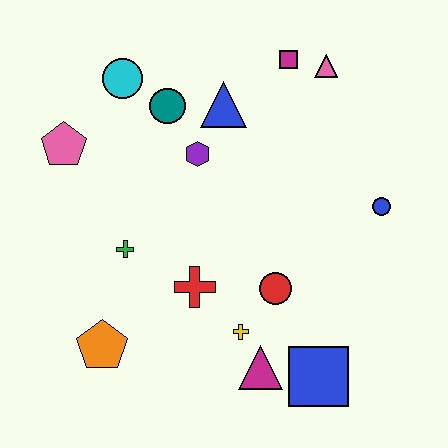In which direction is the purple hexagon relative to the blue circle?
The purple hexagon is to the left of the blue circle.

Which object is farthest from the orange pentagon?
The pink triangle is farthest from the orange pentagon.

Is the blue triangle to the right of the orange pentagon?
Yes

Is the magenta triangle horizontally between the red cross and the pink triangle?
Yes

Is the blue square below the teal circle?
Yes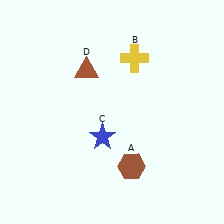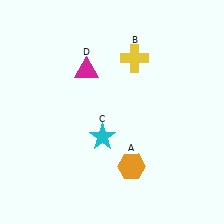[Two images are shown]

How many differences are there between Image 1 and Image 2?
There are 3 differences between the two images.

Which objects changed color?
A changed from brown to orange. C changed from blue to cyan. D changed from brown to magenta.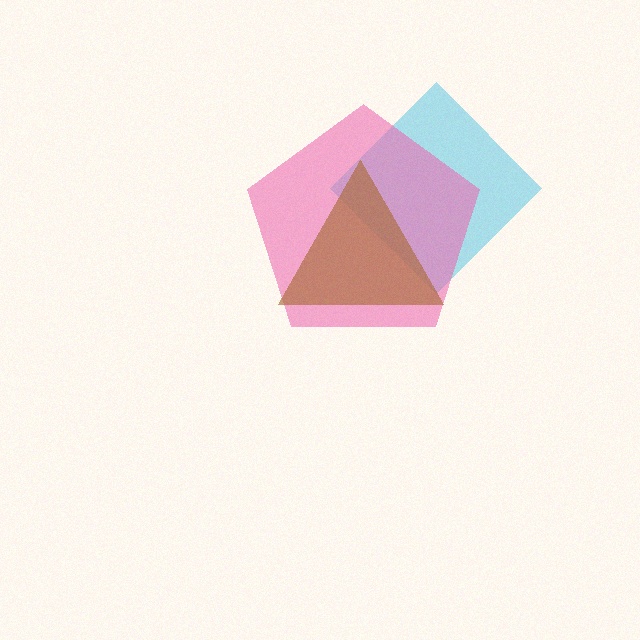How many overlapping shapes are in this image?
There are 3 overlapping shapes in the image.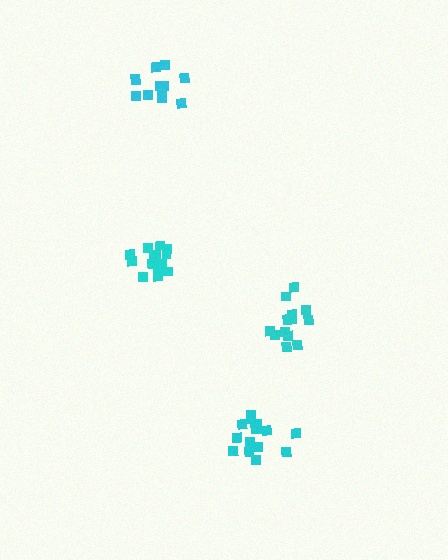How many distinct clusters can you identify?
There are 4 distinct clusters.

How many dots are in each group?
Group 1: 14 dots, Group 2: 15 dots, Group 3: 15 dots, Group 4: 12 dots (56 total).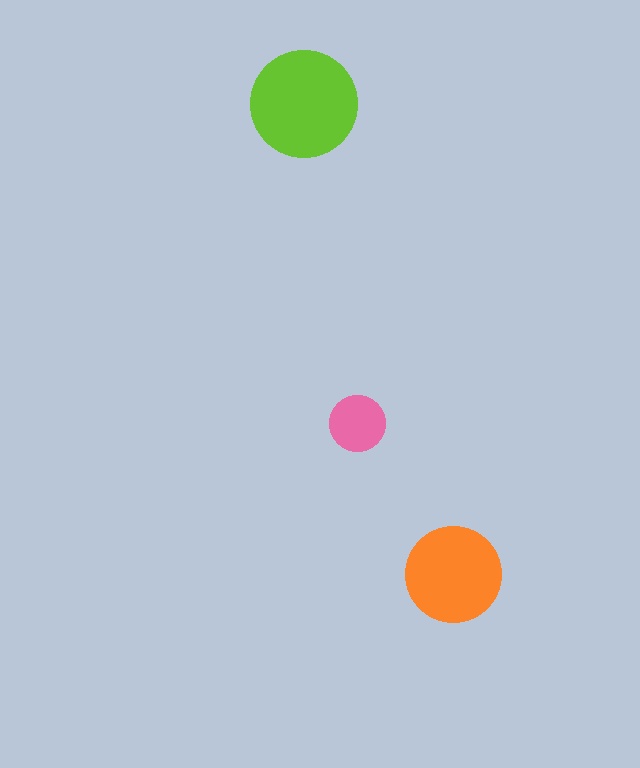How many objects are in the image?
There are 3 objects in the image.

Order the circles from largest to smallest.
the lime one, the orange one, the pink one.